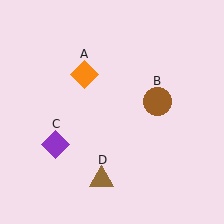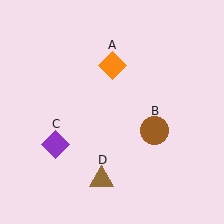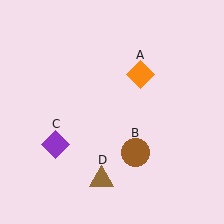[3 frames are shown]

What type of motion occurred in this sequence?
The orange diamond (object A), brown circle (object B) rotated clockwise around the center of the scene.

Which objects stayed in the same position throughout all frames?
Purple diamond (object C) and brown triangle (object D) remained stationary.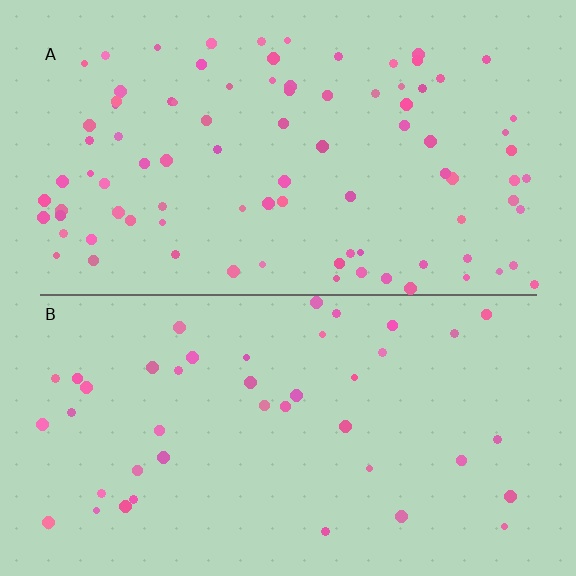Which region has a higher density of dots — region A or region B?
A (the top).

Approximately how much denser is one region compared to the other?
Approximately 2.1× — region A over region B.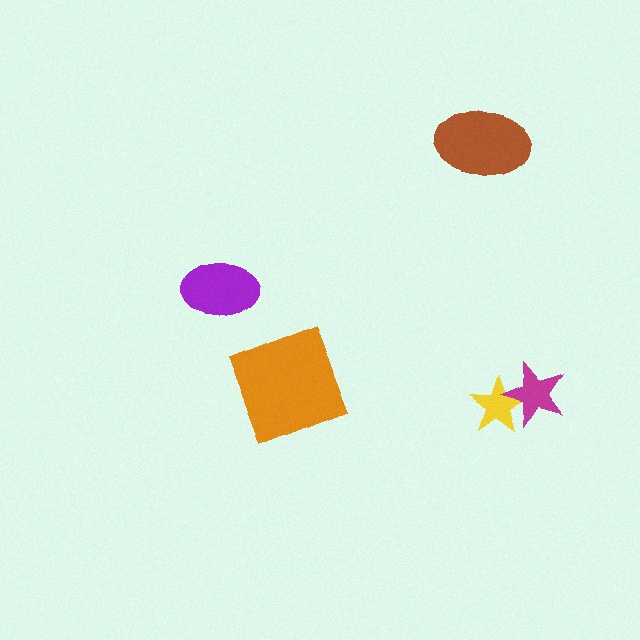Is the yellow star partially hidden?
Yes, it is partially covered by another shape.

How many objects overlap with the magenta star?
1 object overlaps with the magenta star.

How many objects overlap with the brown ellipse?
0 objects overlap with the brown ellipse.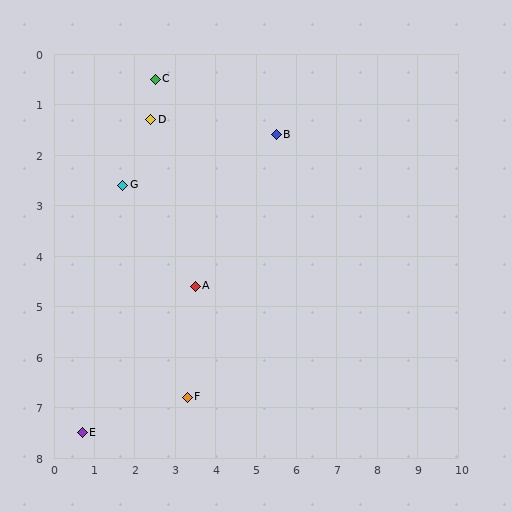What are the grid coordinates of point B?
Point B is at approximately (5.5, 1.6).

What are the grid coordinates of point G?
Point G is at approximately (1.7, 2.6).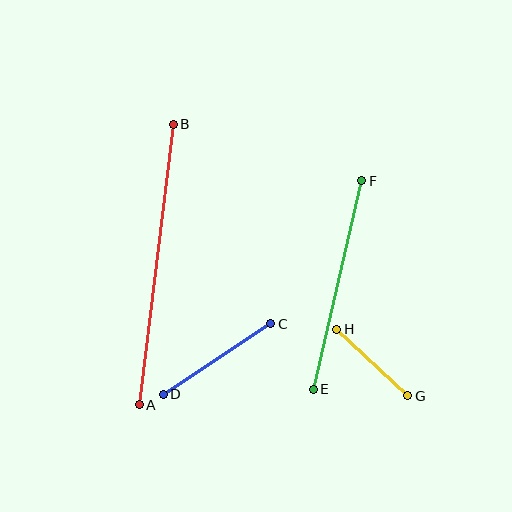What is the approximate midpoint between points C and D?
The midpoint is at approximately (217, 359) pixels.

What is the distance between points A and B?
The distance is approximately 283 pixels.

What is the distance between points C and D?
The distance is approximately 129 pixels.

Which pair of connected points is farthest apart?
Points A and B are farthest apart.